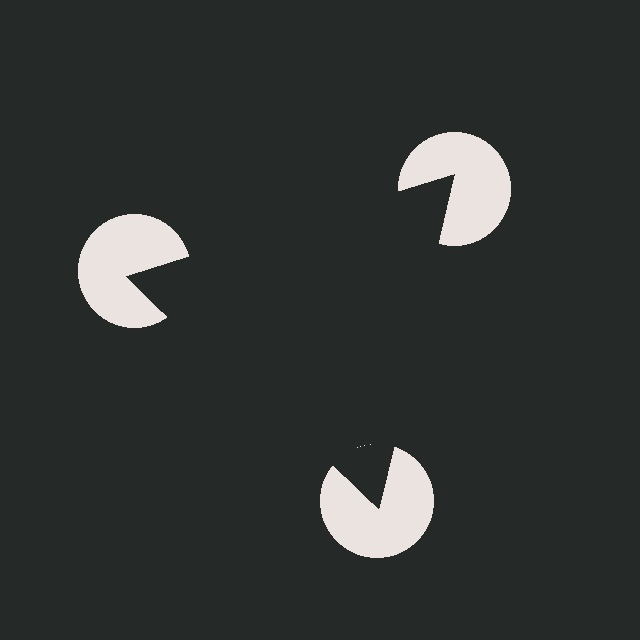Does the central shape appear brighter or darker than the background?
It typically appears slightly darker than the background, even though no actual brightness change is drawn.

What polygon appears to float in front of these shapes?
An illusory triangle — its edges are inferred from the aligned wedge cuts in the pac-man discs, not physically drawn.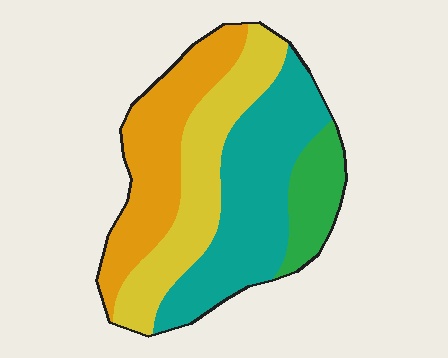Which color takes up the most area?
Teal, at roughly 35%.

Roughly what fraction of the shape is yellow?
Yellow takes up between a sixth and a third of the shape.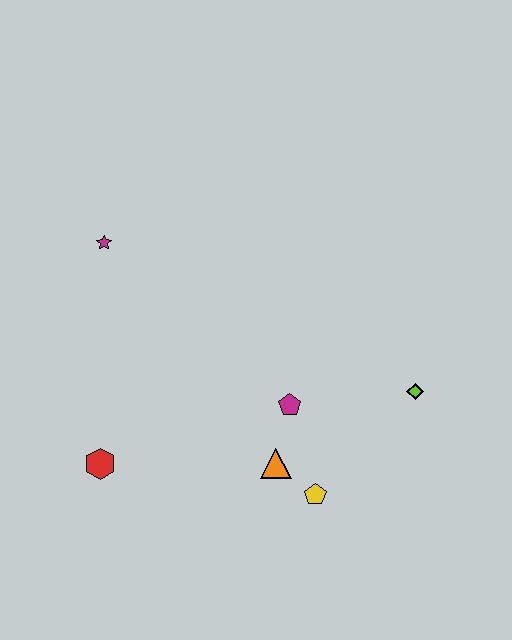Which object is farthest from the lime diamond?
The magenta star is farthest from the lime diamond.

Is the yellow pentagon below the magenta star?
Yes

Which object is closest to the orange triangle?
The yellow pentagon is closest to the orange triangle.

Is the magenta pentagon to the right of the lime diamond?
No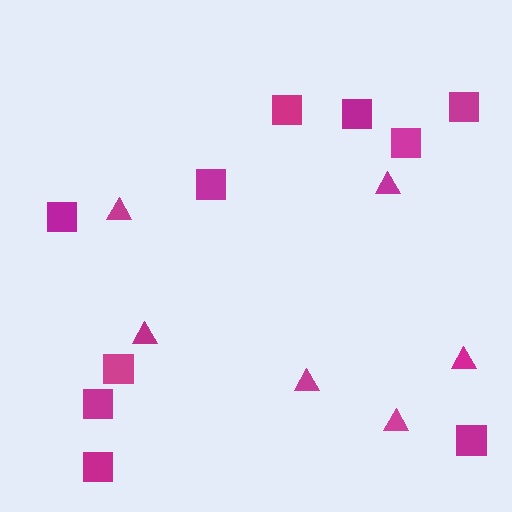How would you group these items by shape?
There are 2 groups: one group of squares (10) and one group of triangles (6).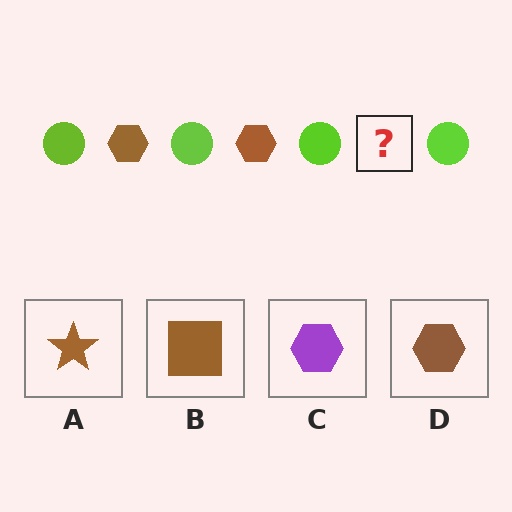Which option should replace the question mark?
Option D.